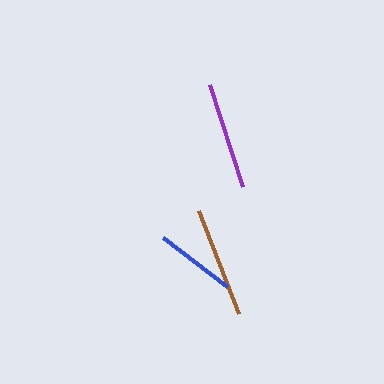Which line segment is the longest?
The brown line is the longest at approximately 111 pixels.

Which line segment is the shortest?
The blue line is the shortest at approximately 81 pixels.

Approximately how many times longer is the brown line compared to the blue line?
The brown line is approximately 1.4 times the length of the blue line.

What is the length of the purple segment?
The purple segment is approximately 108 pixels long.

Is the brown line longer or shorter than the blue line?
The brown line is longer than the blue line.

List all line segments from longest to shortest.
From longest to shortest: brown, purple, blue.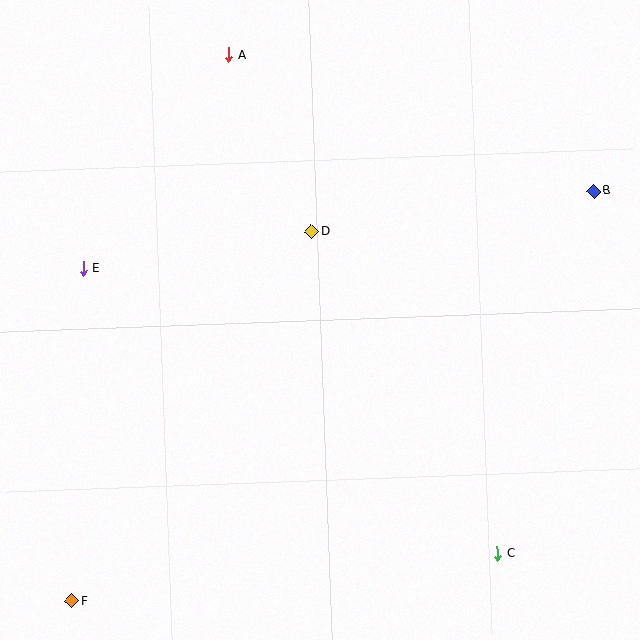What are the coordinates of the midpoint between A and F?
The midpoint between A and F is at (150, 328).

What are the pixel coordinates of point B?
Point B is at (594, 191).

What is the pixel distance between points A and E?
The distance between A and E is 258 pixels.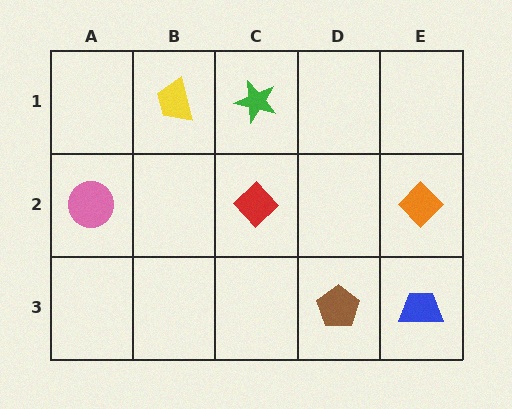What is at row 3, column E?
A blue trapezoid.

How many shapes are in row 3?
2 shapes.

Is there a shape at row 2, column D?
No, that cell is empty.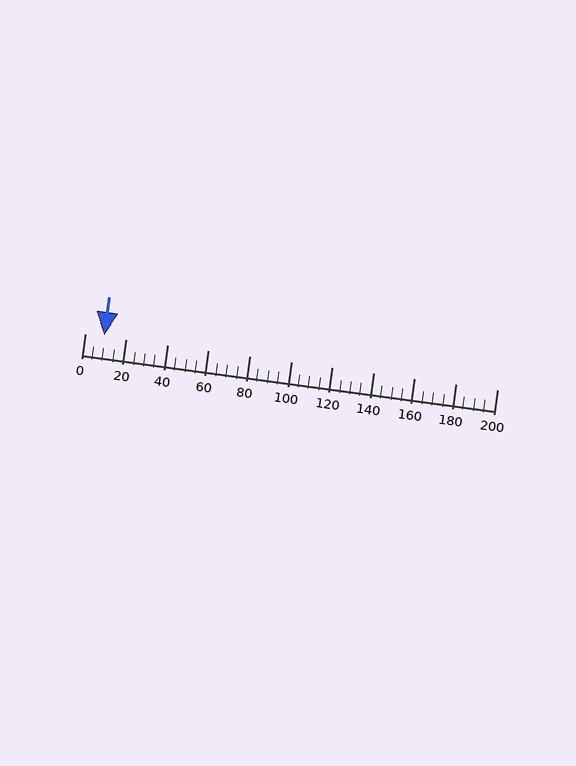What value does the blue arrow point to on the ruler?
The blue arrow points to approximately 9.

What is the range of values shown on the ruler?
The ruler shows values from 0 to 200.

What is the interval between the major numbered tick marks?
The major tick marks are spaced 20 units apart.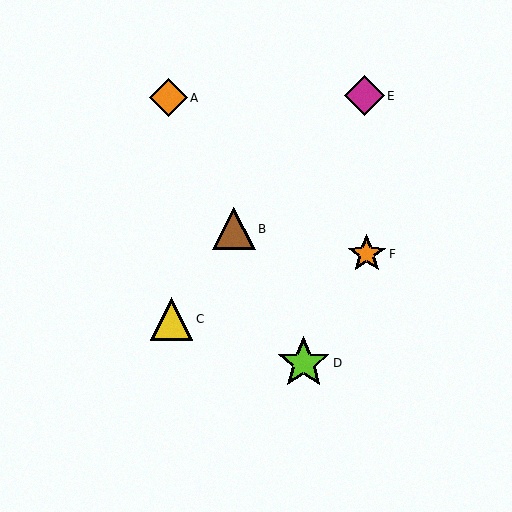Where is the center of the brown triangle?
The center of the brown triangle is at (234, 229).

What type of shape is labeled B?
Shape B is a brown triangle.